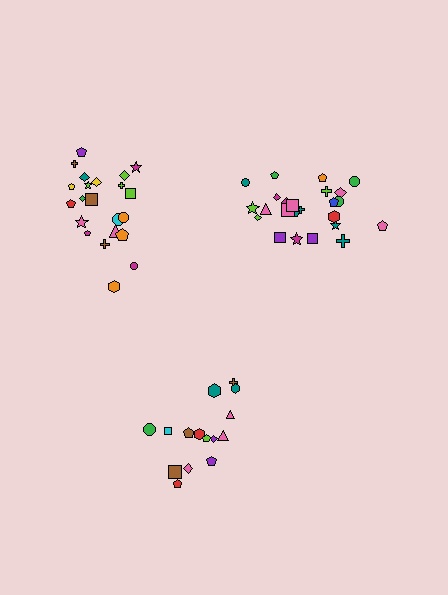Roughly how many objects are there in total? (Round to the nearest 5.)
Roughly 60 objects in total.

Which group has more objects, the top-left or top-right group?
The top-right group.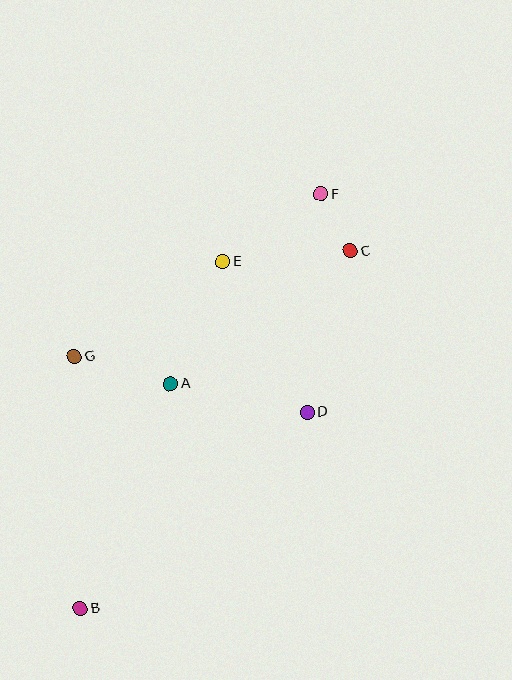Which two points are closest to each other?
Points C and F are closest to each other.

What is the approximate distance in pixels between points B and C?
The distance between B and C is approximately 447 pixels.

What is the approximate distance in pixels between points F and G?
The distance between F and G is approximately 295 pixels.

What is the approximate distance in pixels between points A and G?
The distance between A and G is approximately 100 pixels.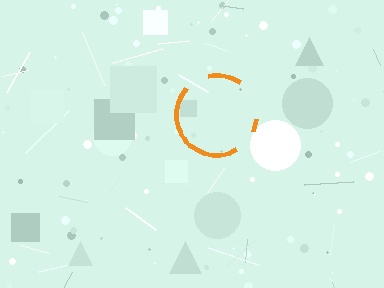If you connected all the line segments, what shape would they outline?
They would outline a circle.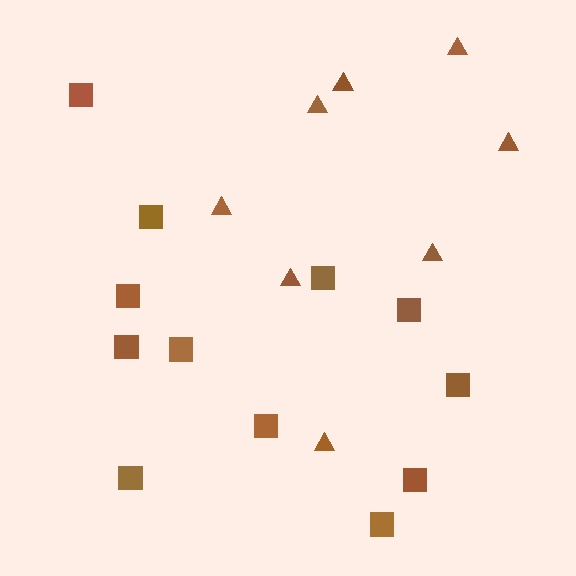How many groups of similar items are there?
There are 2 groups: one group of triangles (8) and one group of squares (12).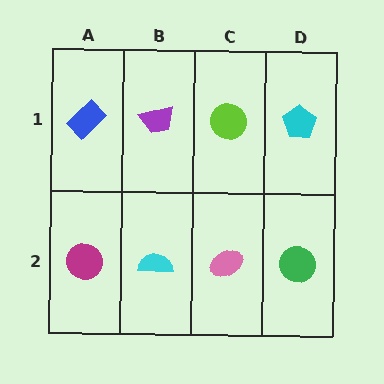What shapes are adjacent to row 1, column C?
A pink ellipse (row 2, column C), a purple trapezoid (row 1, column B), a cyan pentagon (row 1, column D).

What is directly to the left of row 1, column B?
A blue rectangle.